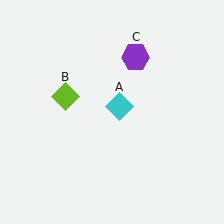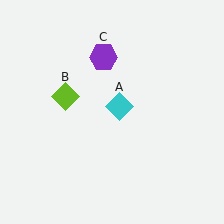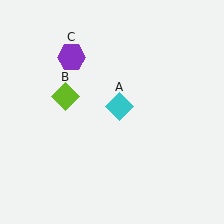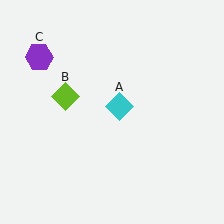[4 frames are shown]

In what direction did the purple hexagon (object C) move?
The purple hexagon (object C) moved left.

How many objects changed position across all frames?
1 object changed position: purple hexagon (object C).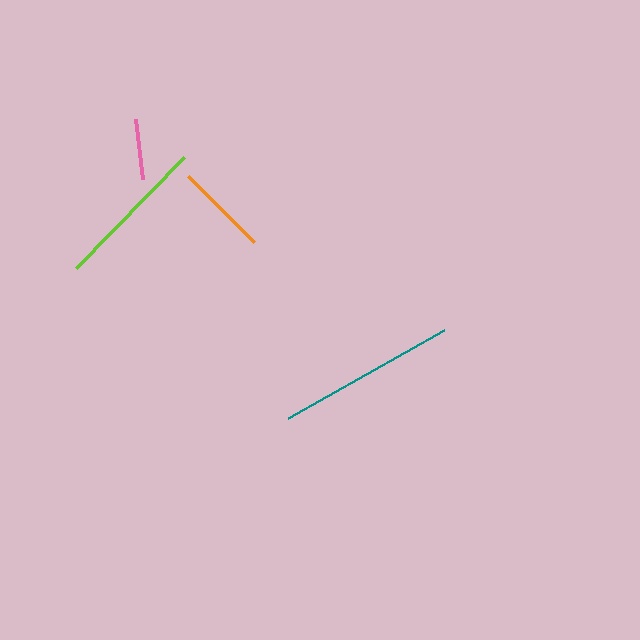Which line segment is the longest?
The teal line is the longest at approximately 179 pixels.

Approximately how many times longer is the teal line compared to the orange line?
The teal line is approximately 1.9 times the length of the orange line.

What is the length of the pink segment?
The pink segment is approximately 61 pixels long.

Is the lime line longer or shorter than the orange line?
The lime line is longer than the orange line.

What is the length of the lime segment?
The lime segment is approximately 155 pixels long.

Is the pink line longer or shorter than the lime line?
The lime line is longer than the pink line.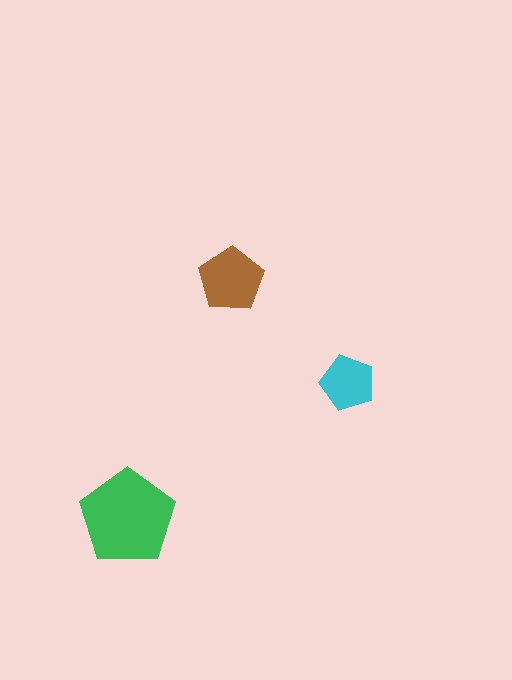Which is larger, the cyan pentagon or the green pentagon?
The green one.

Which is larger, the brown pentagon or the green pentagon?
The green one.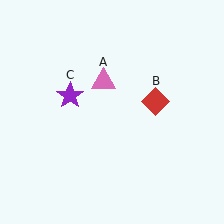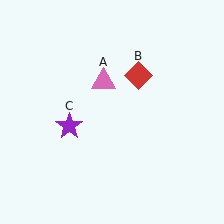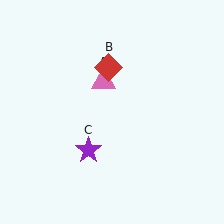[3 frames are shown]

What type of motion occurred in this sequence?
The red diamond (object B), purple star (object C) rotated counterclockwise around the center of the scene.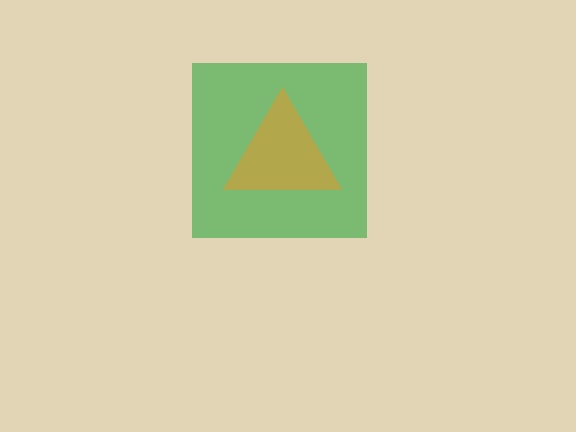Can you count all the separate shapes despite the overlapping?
Yes, there are 2 separate shapes.